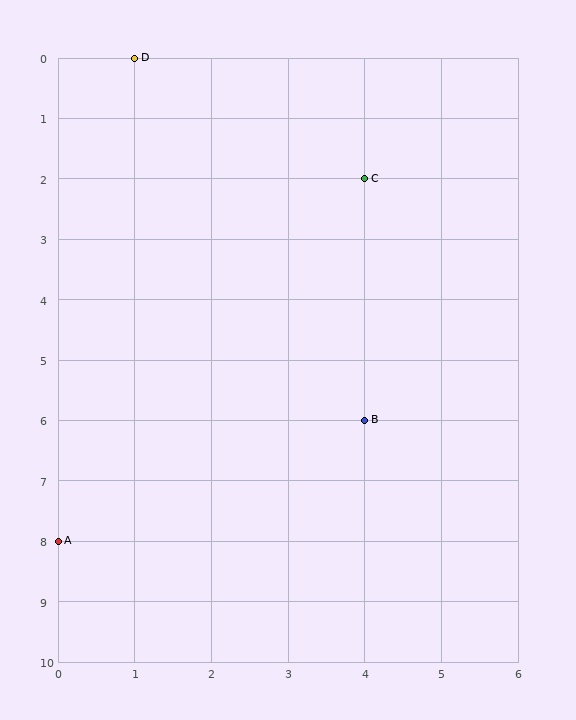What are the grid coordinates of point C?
Point C is at grid coordinates (4, 2).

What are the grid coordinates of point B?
Point B is at grid coordinates (4, 6).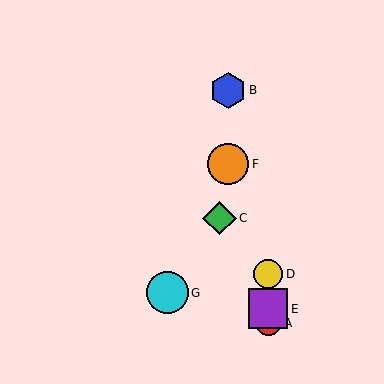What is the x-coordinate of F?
Object F is at x≈228.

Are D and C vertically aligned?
No, D is at x≈268 and C is at x≈220.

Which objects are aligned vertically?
Objects A, D, E are aligned vertically.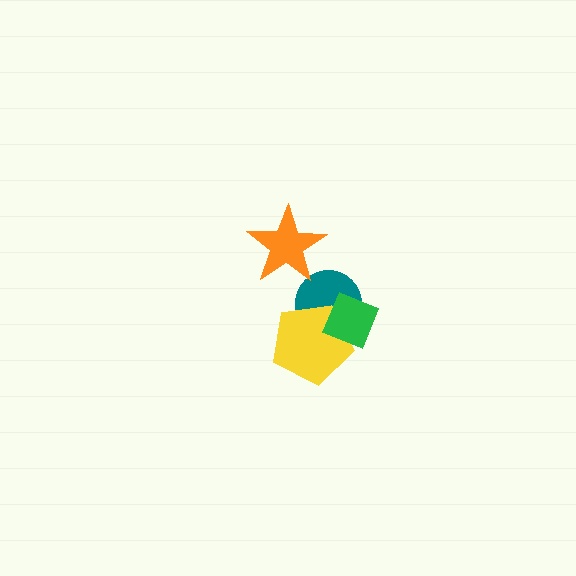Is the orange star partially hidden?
No, no other shape covers it.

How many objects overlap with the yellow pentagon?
2 objects overlap with the yellow pentagon.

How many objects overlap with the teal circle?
2 objects overlap with the teal circle.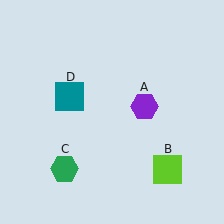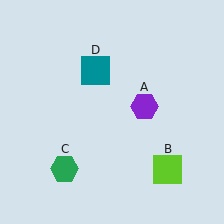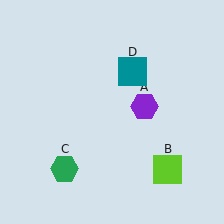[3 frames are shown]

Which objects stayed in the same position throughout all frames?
Purple hexagon (object A) and lime square (object B) and green hexagon (object C) remained stationary.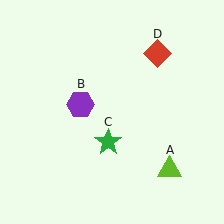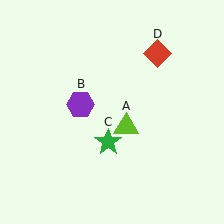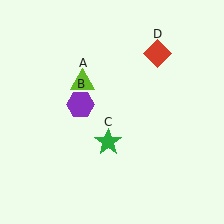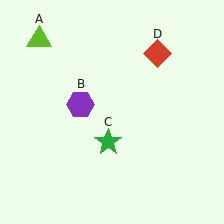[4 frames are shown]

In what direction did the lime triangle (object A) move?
The lime triangle (object A) moved up and to the left.